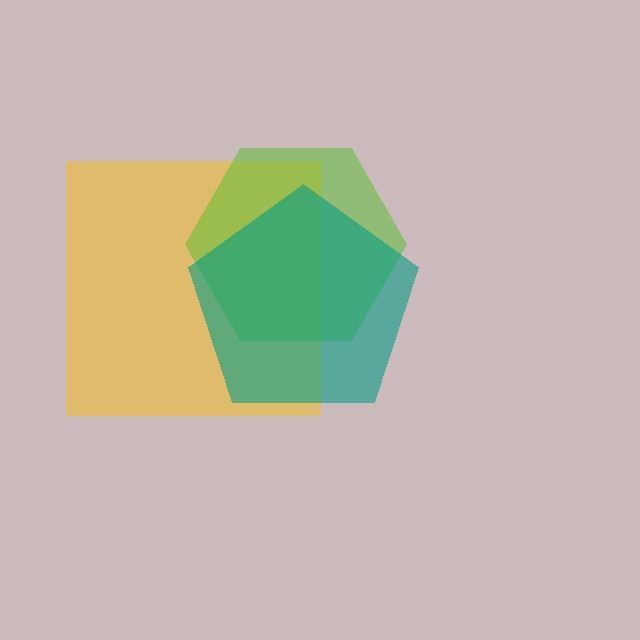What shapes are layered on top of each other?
The layered shapes are: a yellow square, a lime hexagon, a teal pentagon.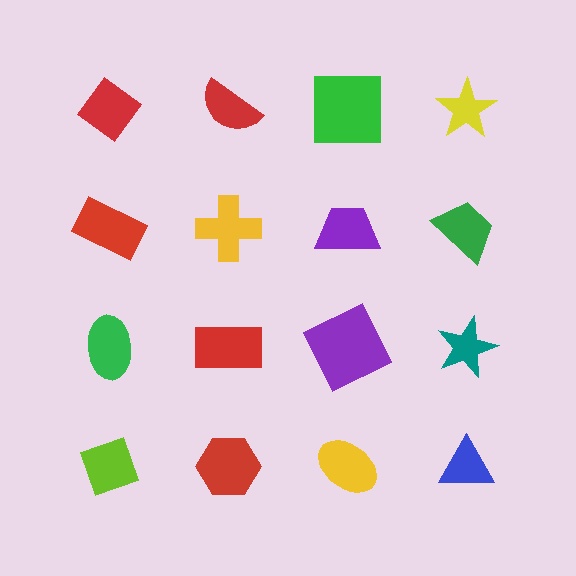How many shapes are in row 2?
4 shapes.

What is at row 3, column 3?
A purple square.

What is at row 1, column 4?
A yellow star.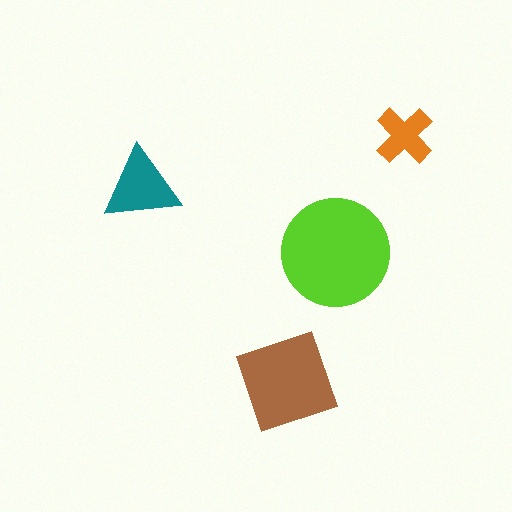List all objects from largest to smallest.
The lime circle, the brown diamond, the teal triangle, the orange cross.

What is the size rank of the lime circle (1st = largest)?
1st.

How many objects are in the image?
There are 4 objects in the image.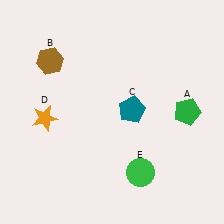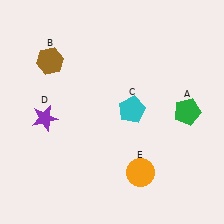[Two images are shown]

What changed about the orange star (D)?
In Image 1, D is orange. In Image 2, it changed to purple.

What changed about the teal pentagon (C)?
In Image 1, C is teal. In Image 2, it changed to cyan.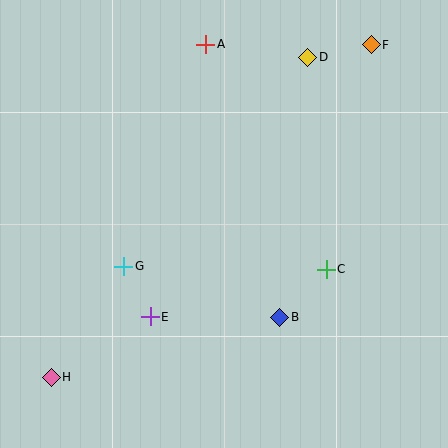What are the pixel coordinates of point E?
Point E is at (150, 317).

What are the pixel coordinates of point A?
Point A is at (206, 44).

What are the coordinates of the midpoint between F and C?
The midpoint between F and C is at (349, 157).